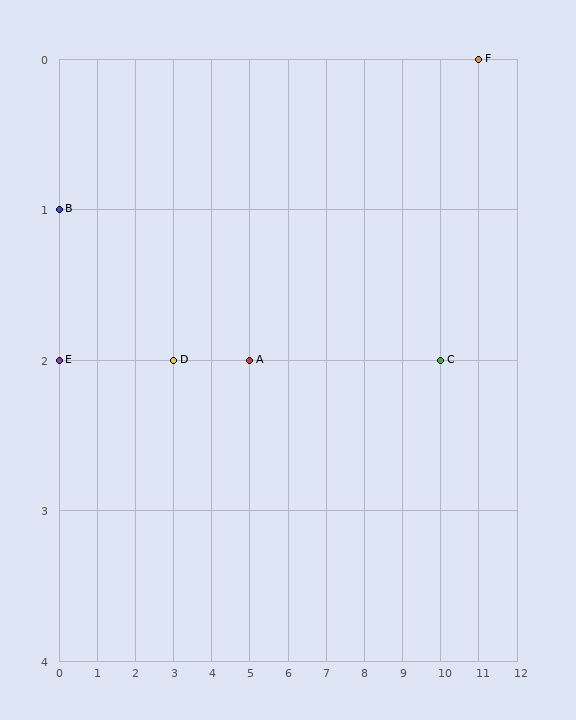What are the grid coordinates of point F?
Point F is at grid coordinates (11, 0).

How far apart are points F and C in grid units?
Points F and C are 1 column and 2 rows apart (about 2.2 grid units diagonally).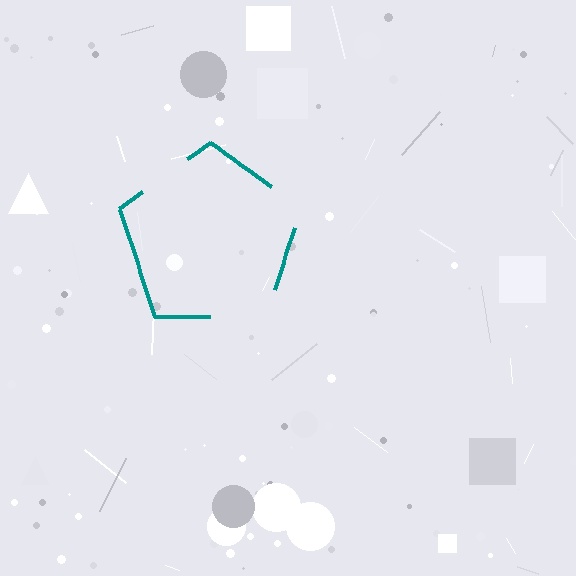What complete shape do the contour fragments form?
The contour fragments form a pentagon.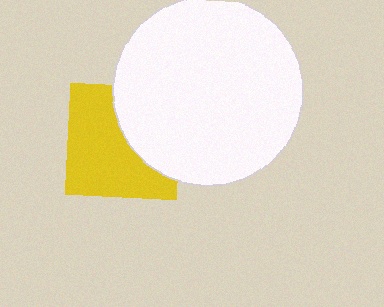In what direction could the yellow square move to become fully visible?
The yellow square could move left. That would shift it out from behind the white circle entirely.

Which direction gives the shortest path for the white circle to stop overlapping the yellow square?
Moving right gives the shortest separation.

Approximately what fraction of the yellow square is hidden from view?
Roughly 39% of the yellow square is hidden behind the white circle.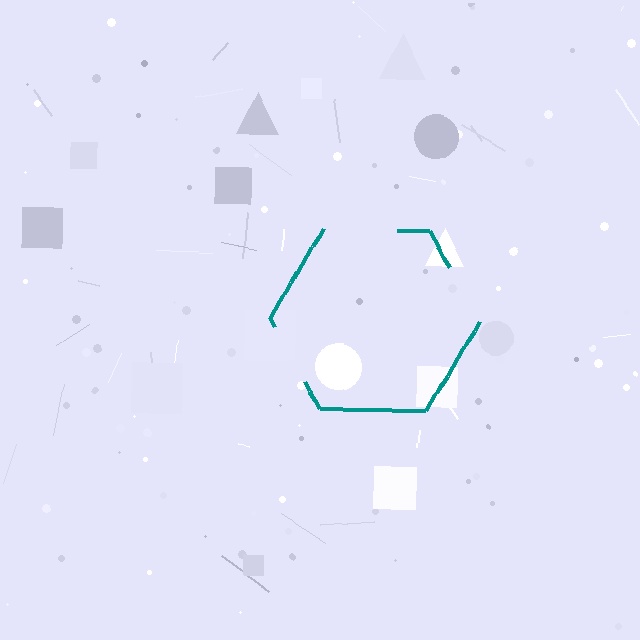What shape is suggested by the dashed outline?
The dashed outline suggests a hexagon.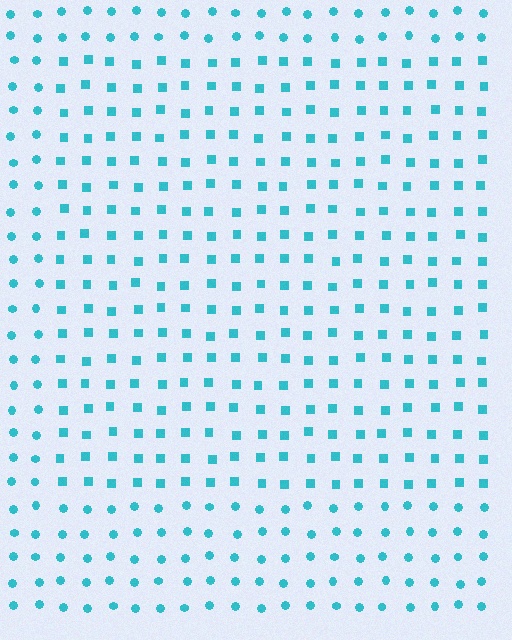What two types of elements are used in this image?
The image uses squares inside the rectangle region and circles outside it.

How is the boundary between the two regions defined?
The boundary is defined by a change in element shape: squares inside vs. circles outside. All elements share the same color and spacing.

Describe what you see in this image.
The image is filled with small cyan elements arranged in a uniform grid. A rectangle-shaped region contains squares, while the surrounding area contains circles. The boundary is defined purely by the change in element shape.